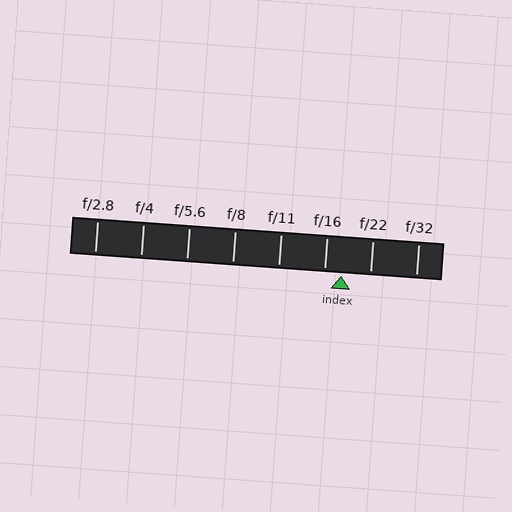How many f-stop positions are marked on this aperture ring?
There are 8 f-stop positions marked.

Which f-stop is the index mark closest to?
The index mark is closest to f/16.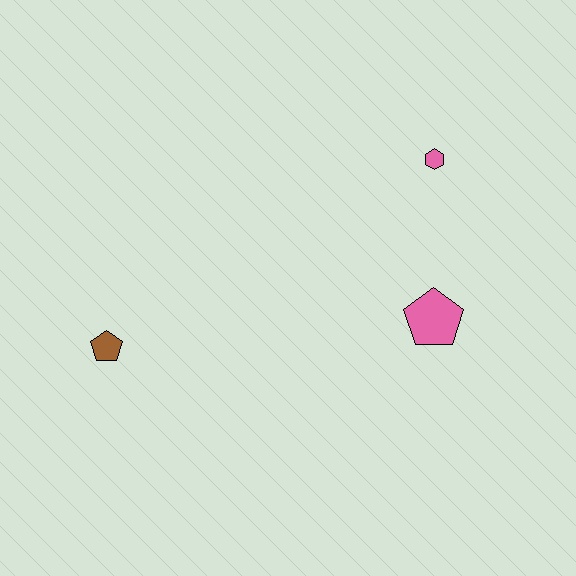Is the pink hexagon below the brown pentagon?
No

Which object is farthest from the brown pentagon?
The pink hexagon is farthest from the brown pentagon.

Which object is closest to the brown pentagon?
The pink pentagon is closest to the brown pentagon.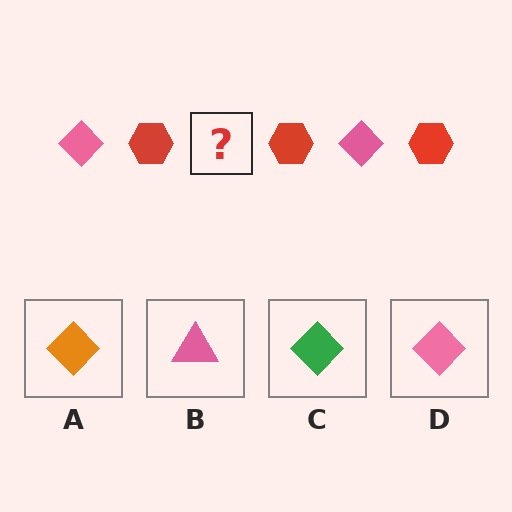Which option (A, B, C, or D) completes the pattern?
D.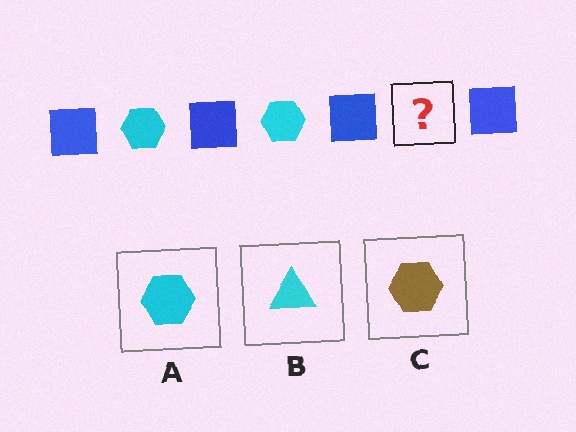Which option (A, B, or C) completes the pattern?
A.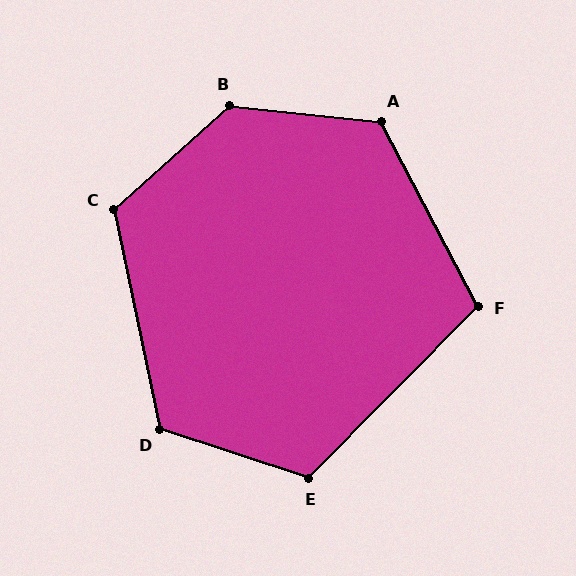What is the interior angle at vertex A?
Approximately 123 degrees (obtuse).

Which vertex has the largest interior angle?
B, at approximately 132 degrees.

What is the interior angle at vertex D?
Approximately 120 degrees (obtuse).